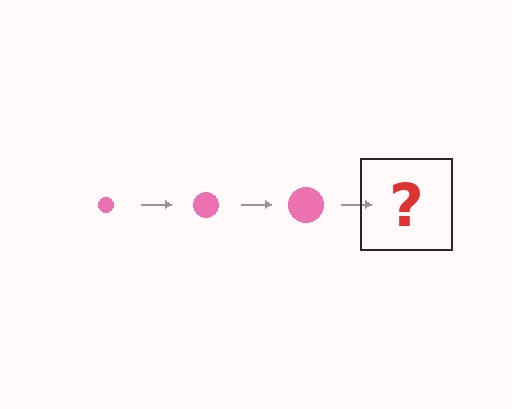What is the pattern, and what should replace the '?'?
The pattern is that the circle gets progressively larger each step. The '?' should be a pink circle, larger than the previous one.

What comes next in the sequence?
The next element should be a pink circle, larger than the previous one.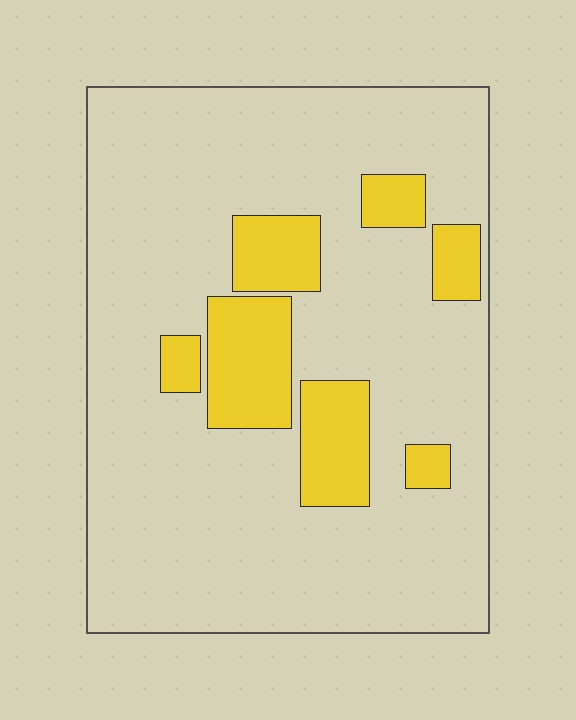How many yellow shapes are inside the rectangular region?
7.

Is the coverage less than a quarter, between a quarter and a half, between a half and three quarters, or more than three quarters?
Less than a quarter.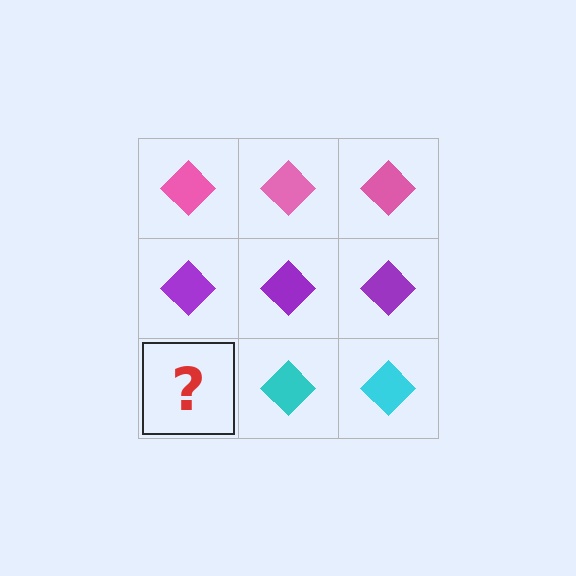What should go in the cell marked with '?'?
The missing cell should contain a cyan diamond.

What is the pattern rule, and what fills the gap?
The rule is that each row has a consistent color. The gap should be filled with a cyan diamond.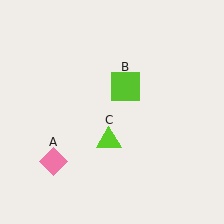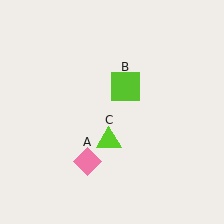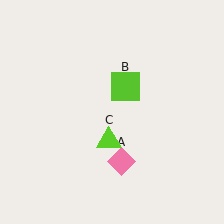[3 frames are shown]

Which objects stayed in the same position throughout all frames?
Lime square (object B) and lime triangle (object C) remained stationary.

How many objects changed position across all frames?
1 object changed position: pink diamond (object A).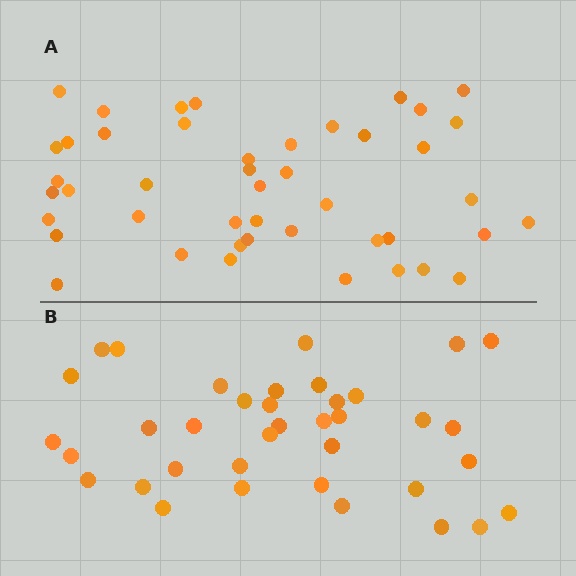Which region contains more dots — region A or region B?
Region A (the top region) has more dots.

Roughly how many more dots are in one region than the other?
Region A has roughly 8 or so more dots than region B.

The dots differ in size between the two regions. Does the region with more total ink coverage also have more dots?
No. Region B has more total ink coverage because its dots are larger, but region A actually contains more individual dots. Total area can be misleading — the number of items is what matters here.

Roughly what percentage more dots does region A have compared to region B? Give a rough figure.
About 20% more.